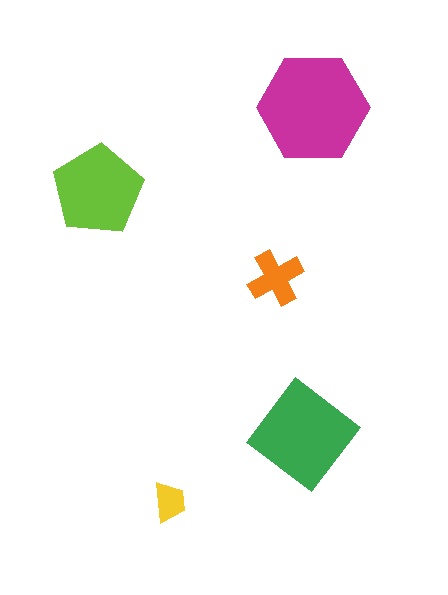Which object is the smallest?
The yellow trapezoid.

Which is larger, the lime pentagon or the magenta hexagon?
The magenta hexagon.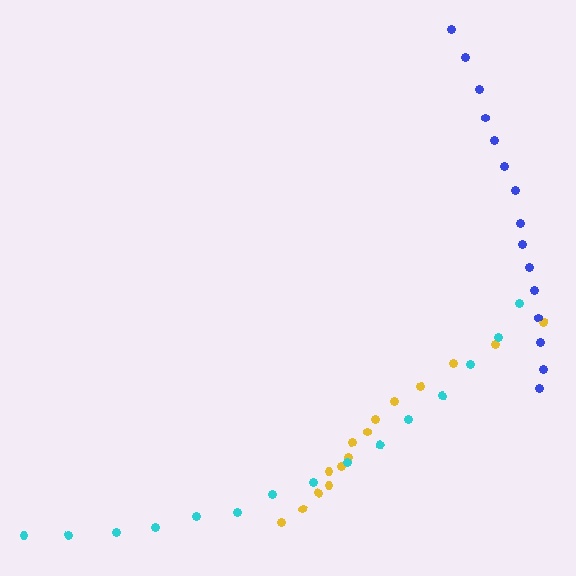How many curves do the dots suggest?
There are 3 distinct paths.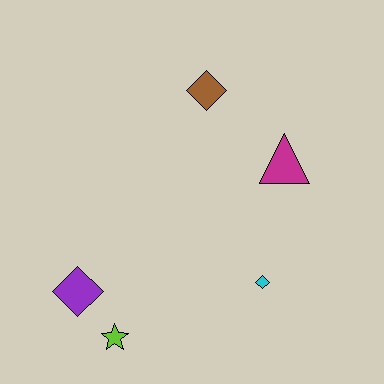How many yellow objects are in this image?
There are no yellow objects.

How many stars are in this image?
There is 1 star.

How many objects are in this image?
There are 5 objects.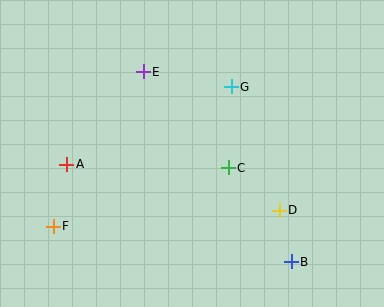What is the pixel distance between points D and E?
The distance between D and E is 194 pixels.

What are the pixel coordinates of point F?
Point F is at (53, 226).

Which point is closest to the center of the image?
Point C at (228, 168) is closest to the center.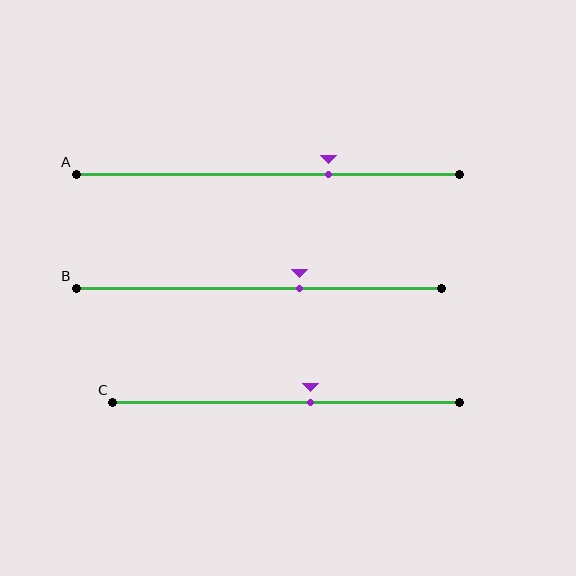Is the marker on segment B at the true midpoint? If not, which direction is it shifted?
No, the marker on segment B is shifted to the right by about 11% of the segment length.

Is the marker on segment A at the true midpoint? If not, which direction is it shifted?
No, the marker on segment A is shifted to the right by about 16% of the segment length.